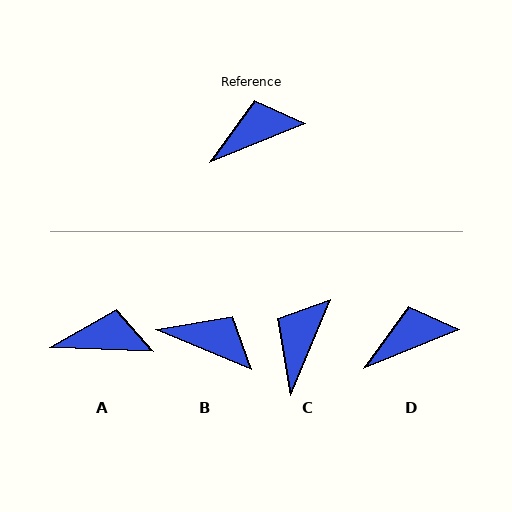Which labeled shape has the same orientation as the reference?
D.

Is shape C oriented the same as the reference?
No, it is off by about 45 degrees.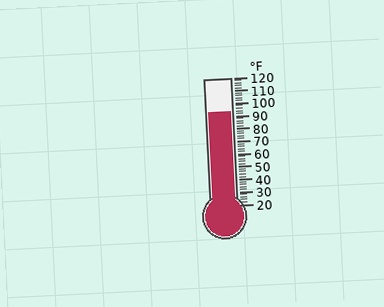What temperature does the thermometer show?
The thermometer shows approximately 94°F.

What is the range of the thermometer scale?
The thermometer scale ranges from 20°F to 120°F.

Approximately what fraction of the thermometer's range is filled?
The thermometer is filled to approximately 75% of its range.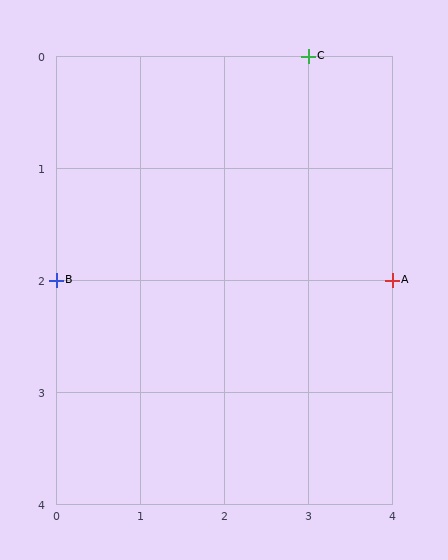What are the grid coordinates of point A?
Point A is at grid coordinates (4, 2).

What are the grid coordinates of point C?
Point C is at grid coordinates (3, 0).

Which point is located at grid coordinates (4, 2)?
Point A is at (4, 2).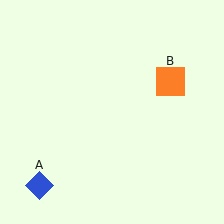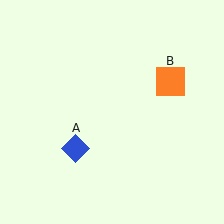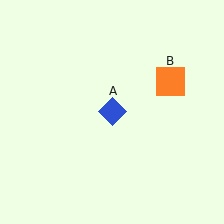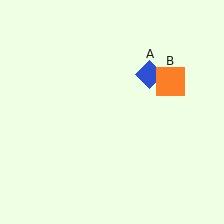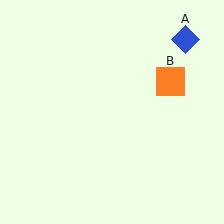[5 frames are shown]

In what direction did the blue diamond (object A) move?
The blue diamond (object A) moved up and to the right.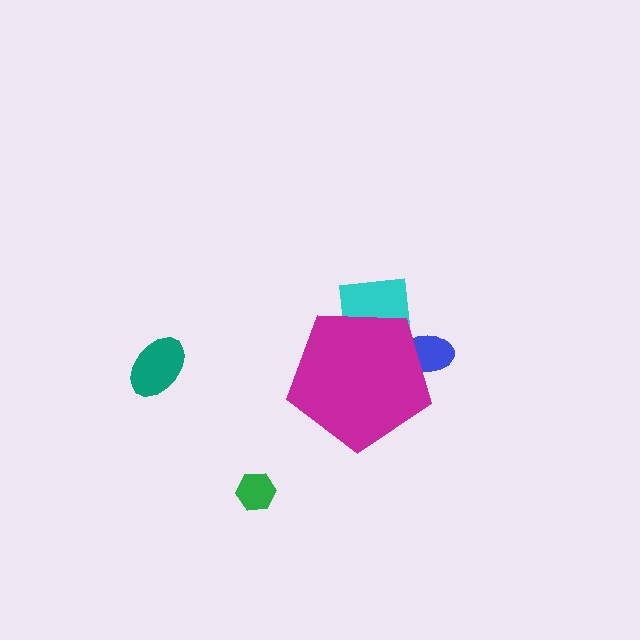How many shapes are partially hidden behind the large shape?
2 shapes are partially hidden.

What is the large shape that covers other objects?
A magenta pentagon.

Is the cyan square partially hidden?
Yes, the cyan square is partially hidden behind the magenta pentagon.